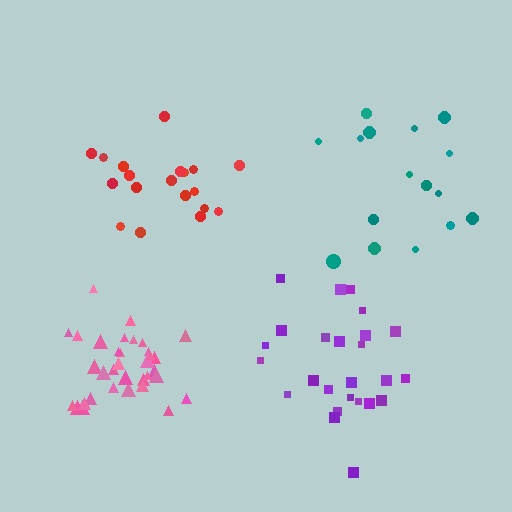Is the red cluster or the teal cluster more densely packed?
Red.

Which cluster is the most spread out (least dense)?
Teal.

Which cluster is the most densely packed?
Pink.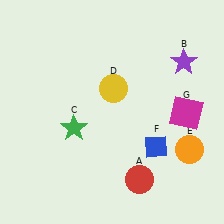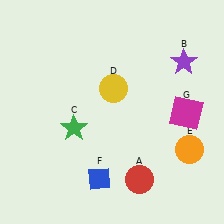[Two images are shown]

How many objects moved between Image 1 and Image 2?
1 object moved between the two images.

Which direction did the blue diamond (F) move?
The blue diamond (F) moved left.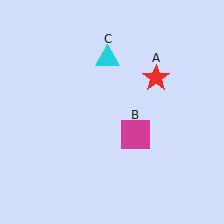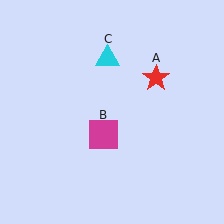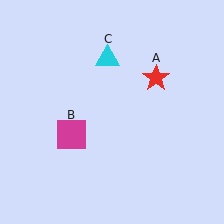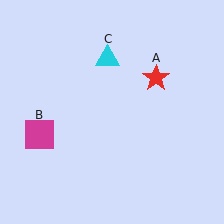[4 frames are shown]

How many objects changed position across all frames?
1 object changed position: magenta square (object B).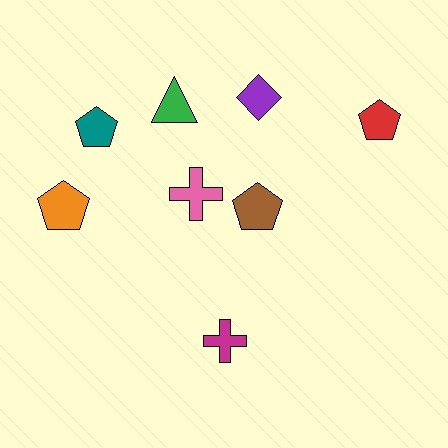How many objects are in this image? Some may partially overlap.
There are 8 objects.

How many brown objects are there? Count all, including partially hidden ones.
There is 1 brown object.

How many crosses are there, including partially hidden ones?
There are 2 crosses.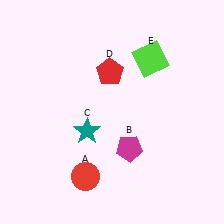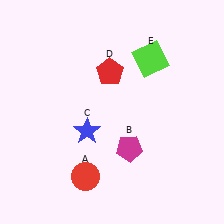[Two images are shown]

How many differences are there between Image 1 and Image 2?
There is 1 difference between the two images.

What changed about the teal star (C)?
In Image 1, C is teal. In Image 2, it changed to blue.